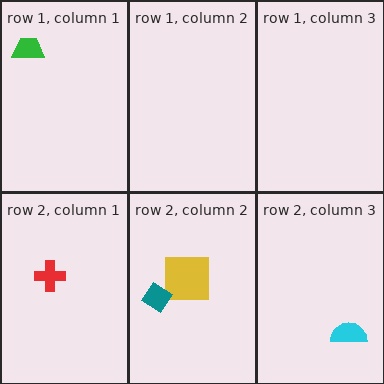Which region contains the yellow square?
The row 2, column 2 region.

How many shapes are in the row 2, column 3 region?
1.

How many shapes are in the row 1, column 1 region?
1.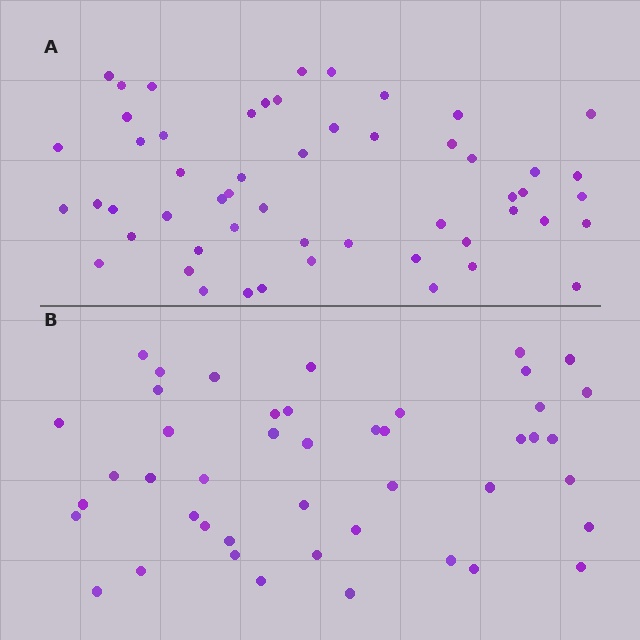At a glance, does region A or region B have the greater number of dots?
Region A (the top region) has more dots.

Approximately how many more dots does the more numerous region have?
Region A has roughly 8 or so more dots than region B.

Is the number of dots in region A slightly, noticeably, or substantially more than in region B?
Region A has only slightly more — the two regions are fairly close. The ratio is roughly 1.2 to 1.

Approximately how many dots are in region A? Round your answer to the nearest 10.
About 50 dots. (The exact count is 54, which rounds to 50.)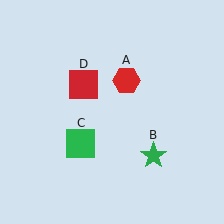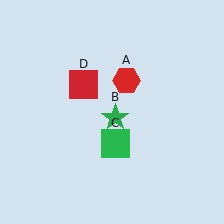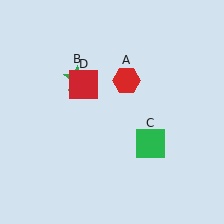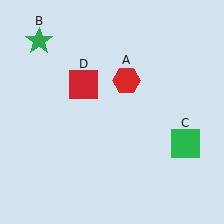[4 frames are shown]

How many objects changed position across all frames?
2 objects changed position: green star (object B), green square (object C).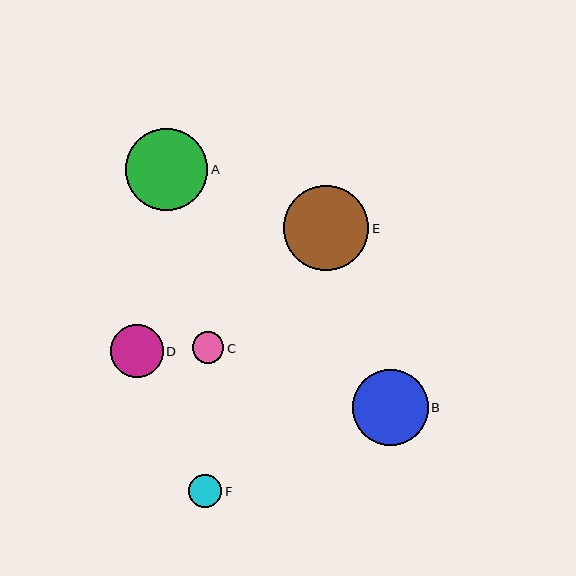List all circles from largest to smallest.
From largest to smallest: E, A, B, D, F, C.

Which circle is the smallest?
Circle C is the smallest with a size of approximately 32 pixels.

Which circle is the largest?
Circle E is the largest with a size of approximately 85 pixels.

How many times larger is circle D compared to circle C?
Circle D is approximately 1.7 times the size of circle C.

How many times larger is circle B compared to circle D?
Circle B is approximately 1.4 times the size of circle D.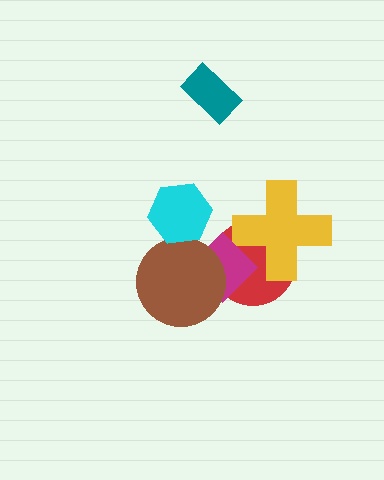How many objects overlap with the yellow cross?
2 objects overlap with the yellow cross.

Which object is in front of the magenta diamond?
The brown circle is in front of the magenta diamond.